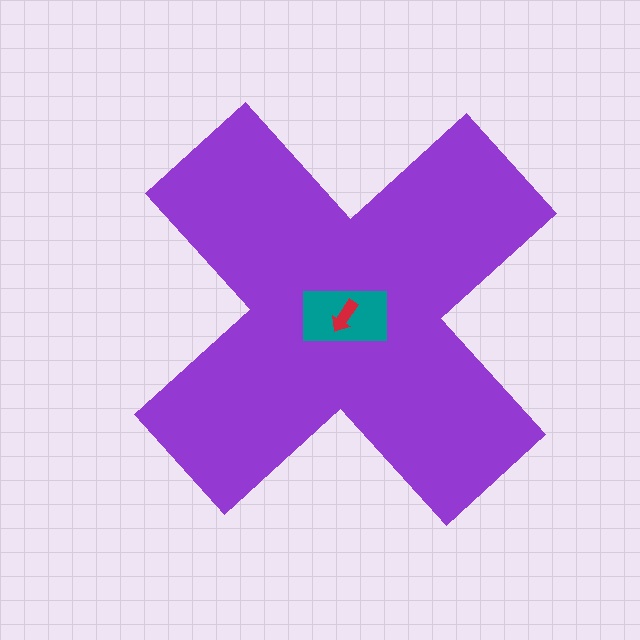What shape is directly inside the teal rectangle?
The red arrow.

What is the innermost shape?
The red arrow.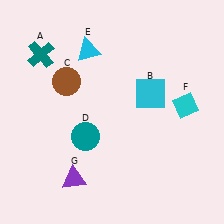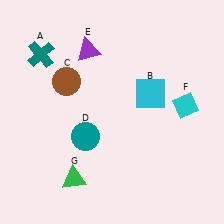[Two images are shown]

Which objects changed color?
E changed from cyan to purple. G changed from purple to green.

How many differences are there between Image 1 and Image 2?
There are 2 differences between the two images.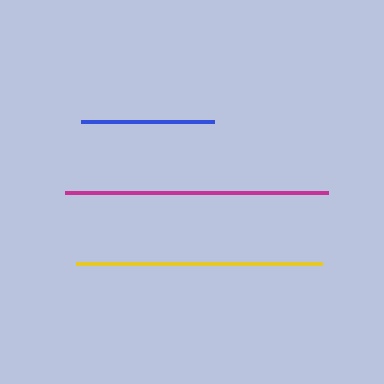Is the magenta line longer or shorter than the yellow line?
The magenta line is longer than the yellow line.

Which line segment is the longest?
The magenta line is the longest at approximately 262 pixels.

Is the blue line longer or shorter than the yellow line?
The yellow line is longer than the blue line.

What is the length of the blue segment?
The blue segment is approximately 134 pixels long.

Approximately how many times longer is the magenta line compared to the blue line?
The magenta line is approximately 2.0 times the length of the blue line.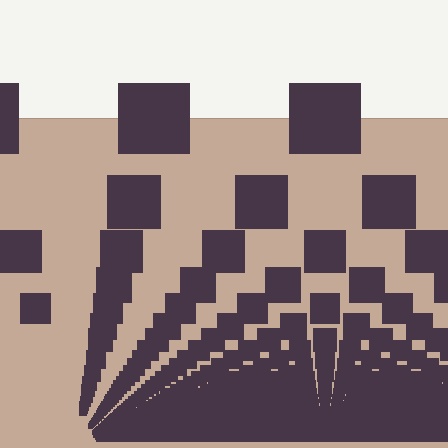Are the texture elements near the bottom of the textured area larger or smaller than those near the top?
Smaller. The gradient is inverted — elements near the bottom are smaller and denser.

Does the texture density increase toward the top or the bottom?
Density increases toward the bottom.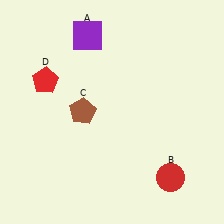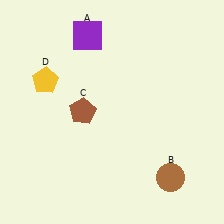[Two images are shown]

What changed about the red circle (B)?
In Image 1, B is red. In Image 2, it changed to brown.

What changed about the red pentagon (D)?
In Image 1, D is red. In Image 2, it changed to yellow.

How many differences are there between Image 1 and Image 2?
There are 2 differences between the two images.